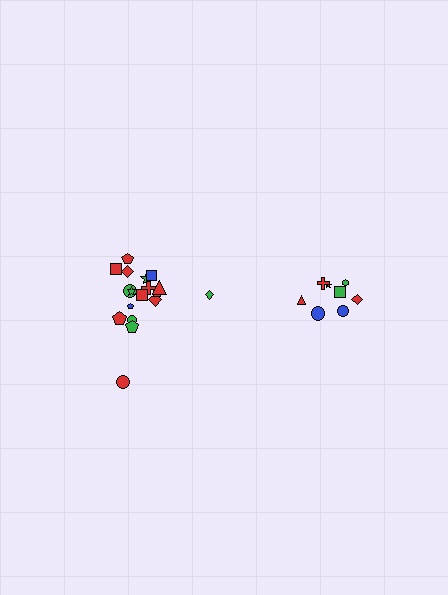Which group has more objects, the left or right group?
The left group.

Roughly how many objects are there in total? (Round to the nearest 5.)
Roughly 25 objects in total.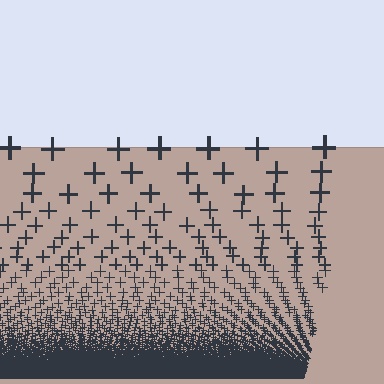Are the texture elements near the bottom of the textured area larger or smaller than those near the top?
Smaller. The gradient is inverted — elements near the bottom are smaller and denser.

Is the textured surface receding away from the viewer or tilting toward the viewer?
The surface appears to tilt toward the viewer. Texture elements get larger and sparser toward the top.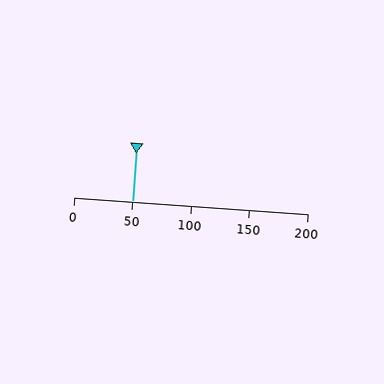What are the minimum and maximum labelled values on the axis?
The axis runs from 0 to 200.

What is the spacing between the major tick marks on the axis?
The major ticks are spaced 50 apart.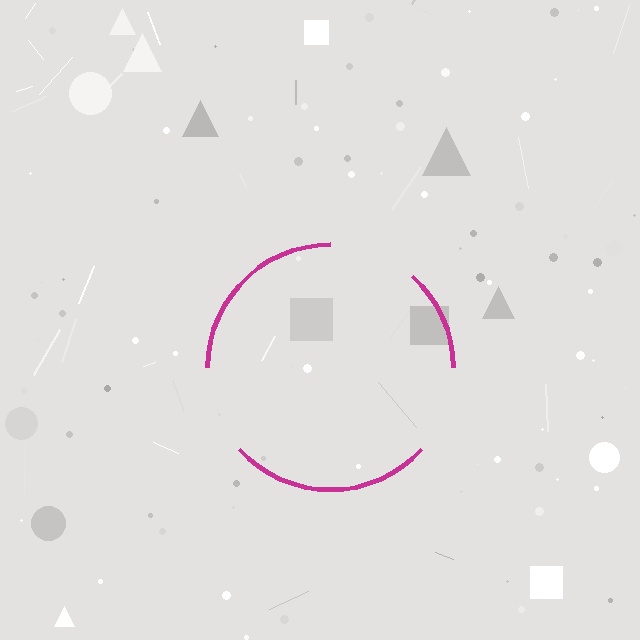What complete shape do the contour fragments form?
The contour fragments form a circle.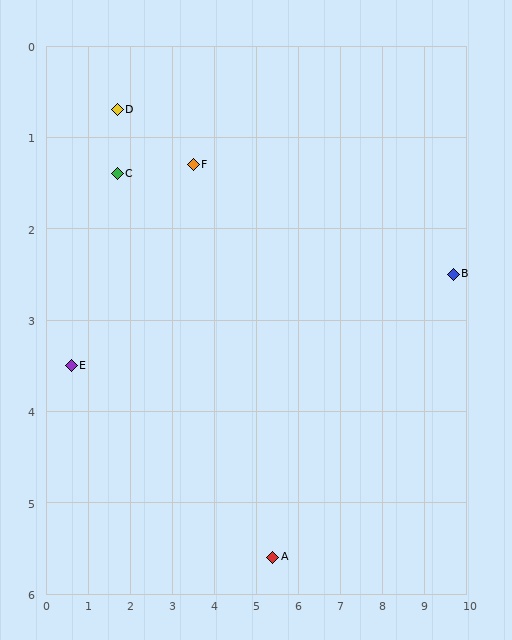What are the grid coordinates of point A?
Point A is at approximately (5.4, 5.6).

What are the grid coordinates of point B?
Point B is at approximately (9.7, 2.5).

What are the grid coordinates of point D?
Point D is at approximately (1.7, 0.7).